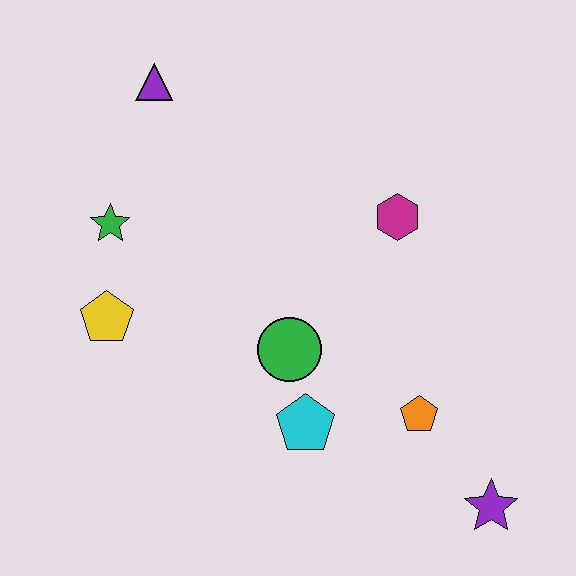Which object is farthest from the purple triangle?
The purple star is farthest from the purple triangle.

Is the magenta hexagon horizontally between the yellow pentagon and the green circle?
No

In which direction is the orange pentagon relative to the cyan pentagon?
The orange pentagon is to the right of the cyan pentagon.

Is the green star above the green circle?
Yes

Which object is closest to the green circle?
The cyan pentagon is closest to the green circle.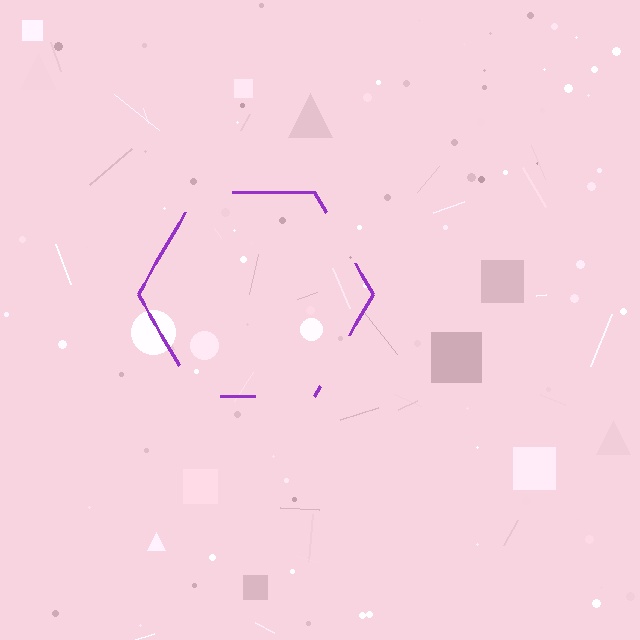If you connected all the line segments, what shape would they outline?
They would outline a hexagon.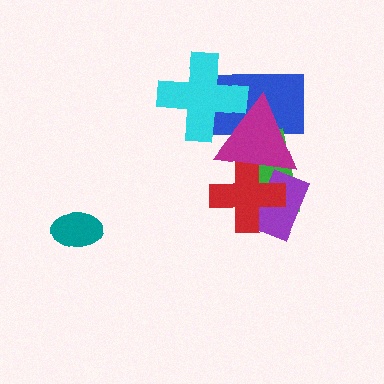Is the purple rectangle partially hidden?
Yes, it is partially covered by another shape.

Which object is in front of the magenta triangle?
The cyan cross is in front of the magenta triangle.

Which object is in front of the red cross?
The magenta triangle is in front of the red cross.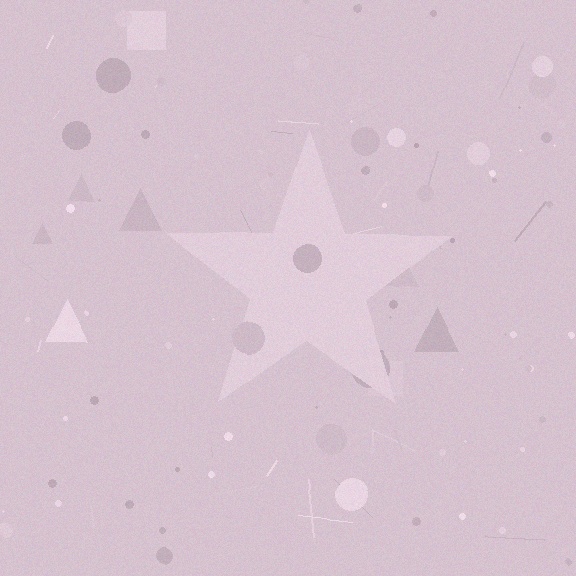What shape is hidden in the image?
A star is hidden in the image.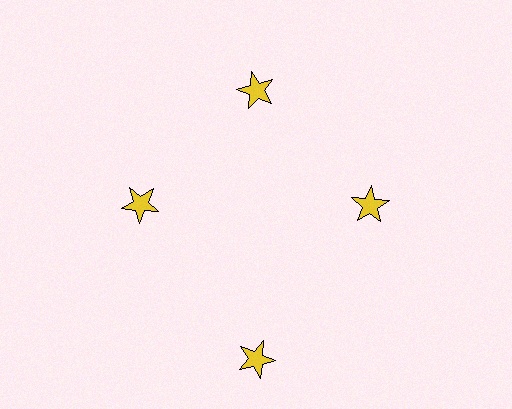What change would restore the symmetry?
The symmetry would be restored by moving it inward, back onto the ring so that all 4 stars sit at equal angles and equal distance from the center.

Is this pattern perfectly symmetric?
No. The 4 yellow stars are arranged in a ring, but one element near the 6 o'clock position is pushed outward from the center, breaking the 4-fold rotational symmetry.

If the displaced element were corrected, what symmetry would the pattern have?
It would have 4-fold rotational symmetry — the pattern would map onto itself every 90 degrees.